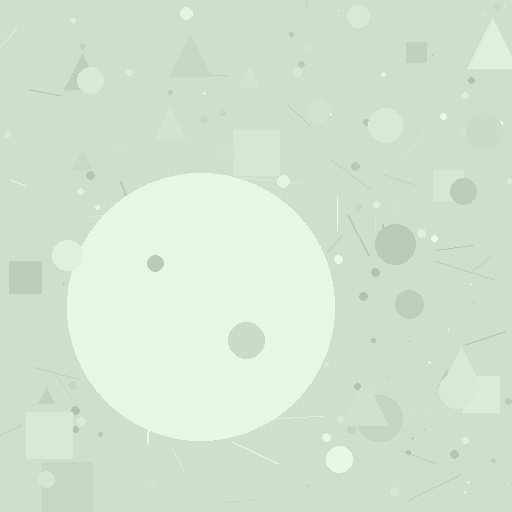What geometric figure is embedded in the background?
A circle is embedded in the background.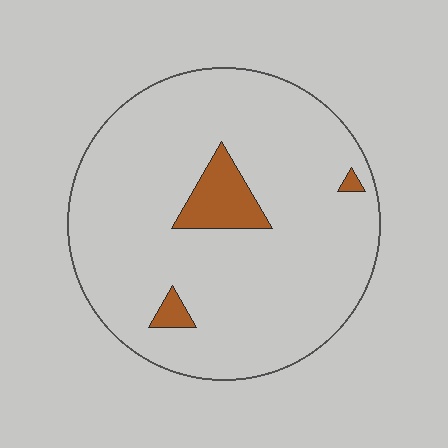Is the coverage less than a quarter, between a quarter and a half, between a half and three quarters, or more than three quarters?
Less than a quarter.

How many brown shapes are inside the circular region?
3.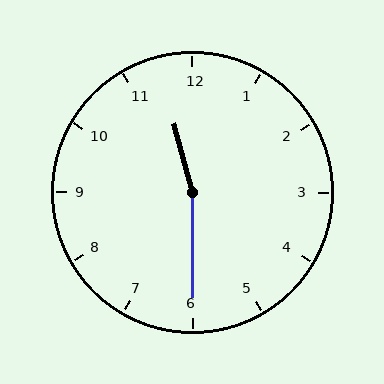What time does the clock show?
11:30.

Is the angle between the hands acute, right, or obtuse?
It is obtuse.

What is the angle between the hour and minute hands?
Approximately 165 degrees.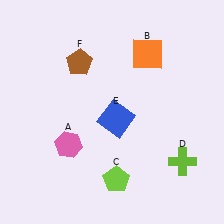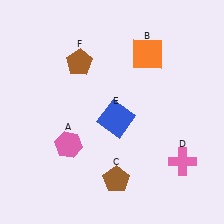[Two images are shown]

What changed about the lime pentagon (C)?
In Image 1, C is lime. In Image 2, it changed to brown.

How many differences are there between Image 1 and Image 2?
There are 2 differences between the two images.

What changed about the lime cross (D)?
In Image 1, D is lime. In Image 2, it changed to pink.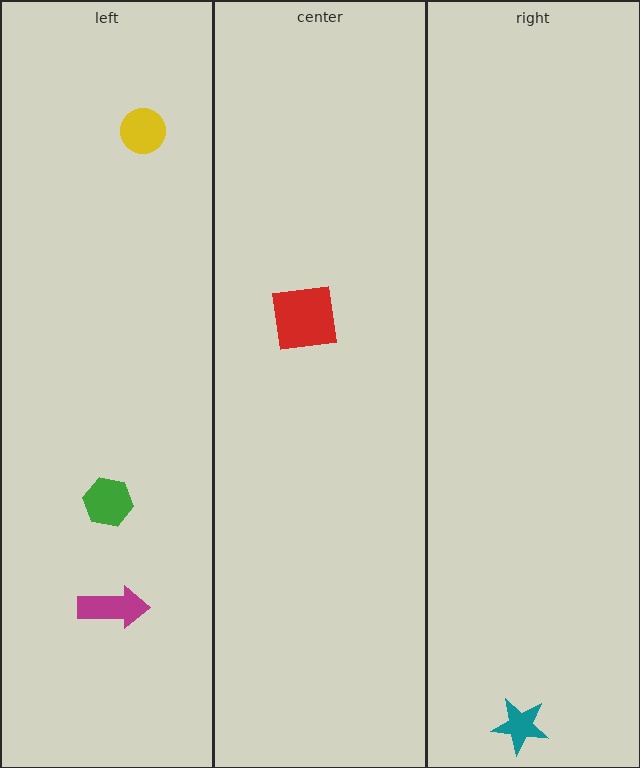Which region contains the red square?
The center region.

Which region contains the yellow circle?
The left region.